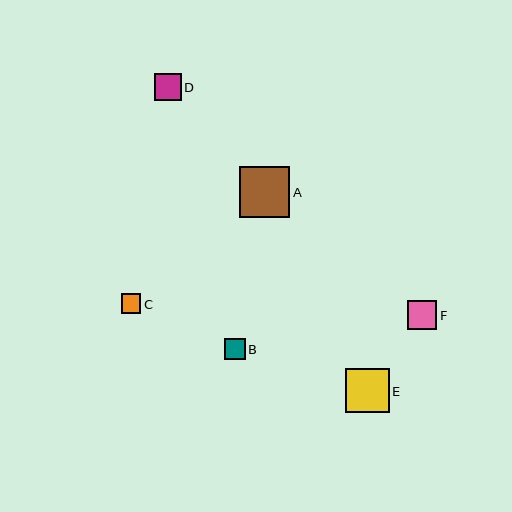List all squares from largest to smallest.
From largest to smallest: A, E, F, D, B, C.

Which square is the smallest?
Square C is the smallest with a size of approximately 19 pixels.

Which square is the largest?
Square A is the largest with a size of approximately 50 pixels.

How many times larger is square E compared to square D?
Square E is approximately 1.6 times the size of square D.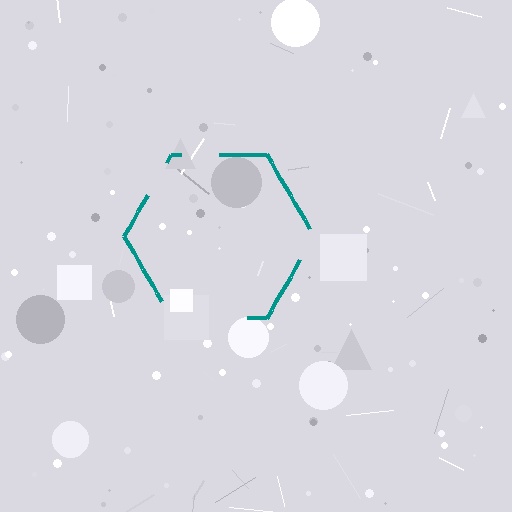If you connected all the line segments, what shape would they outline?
They would outline a hexagon.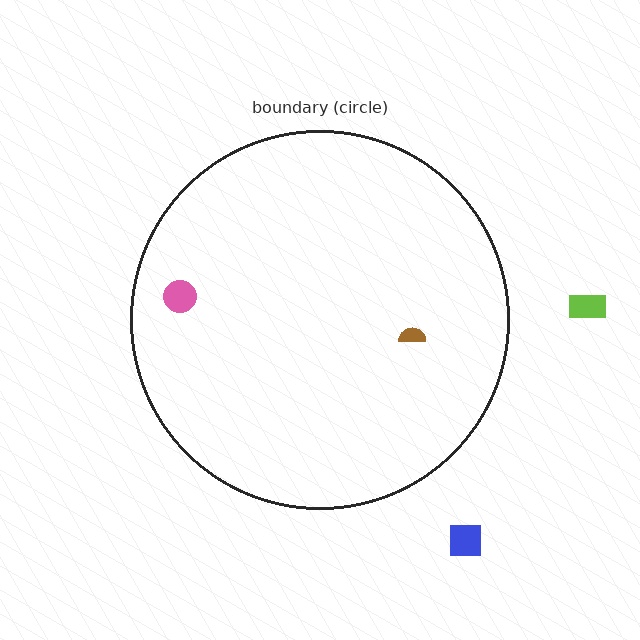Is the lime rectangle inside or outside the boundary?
Outside.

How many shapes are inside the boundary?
2 inside, 2 outside.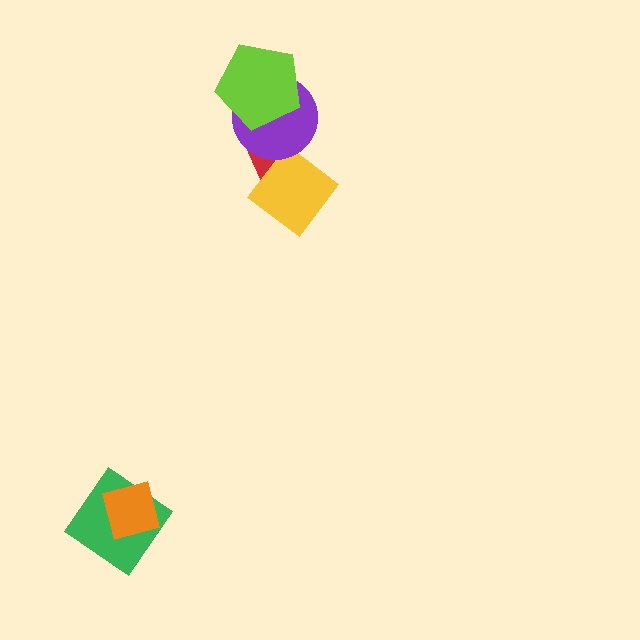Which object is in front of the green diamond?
The orange square is in front of the green diamond.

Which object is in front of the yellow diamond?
The purple circle is in front of the yellow diamond.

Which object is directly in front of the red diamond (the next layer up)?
The yellow diamond is directly in front of the red diamond.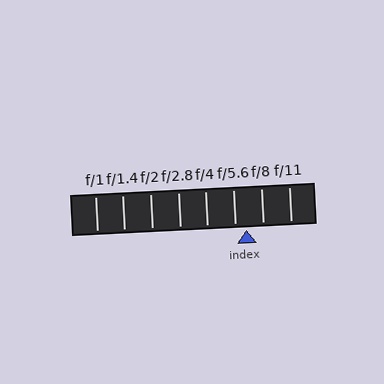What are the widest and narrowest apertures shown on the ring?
The widest aperture shown is f/1 and the narrowest is f/11.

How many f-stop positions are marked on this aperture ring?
There are 8 f-stop positions marked.